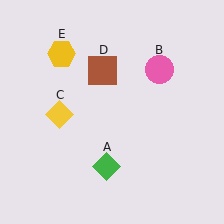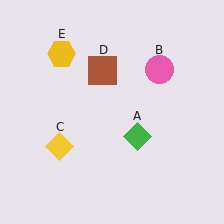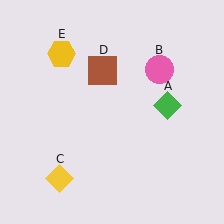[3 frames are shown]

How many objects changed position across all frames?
2 objects changed position: green diamond (object A), yellow diamond (object C).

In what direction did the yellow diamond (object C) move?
The yellow diamond (object C) moved down.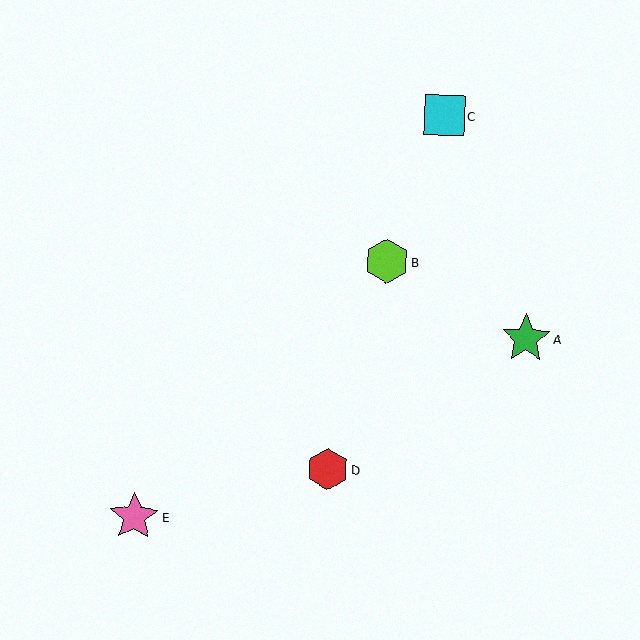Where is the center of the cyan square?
The center of the cyan square is at (444, 115).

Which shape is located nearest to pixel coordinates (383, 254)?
The lime hexagon (labeled B) at (387, 261) is nearest to that location.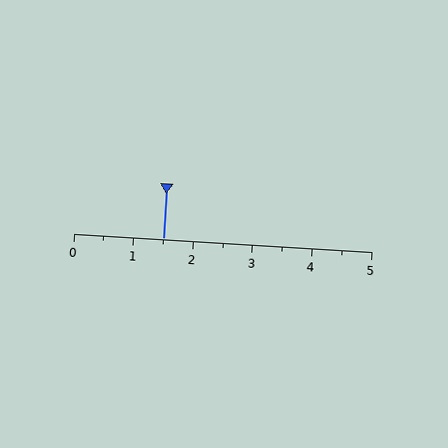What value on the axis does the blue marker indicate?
The marker indicates approximately 1.5.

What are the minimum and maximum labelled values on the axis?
The axis runs from 0 to 5.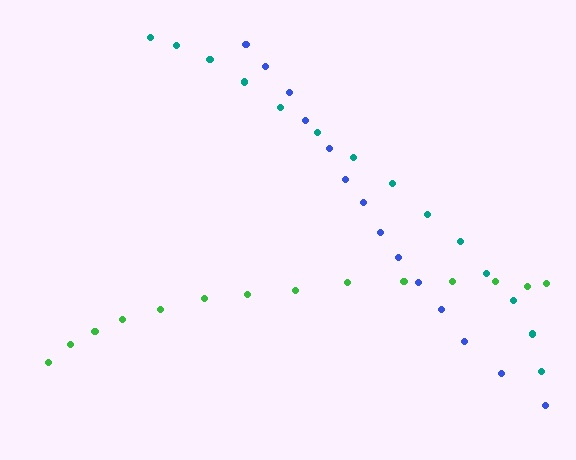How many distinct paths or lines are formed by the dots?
There are 3 distinct paths.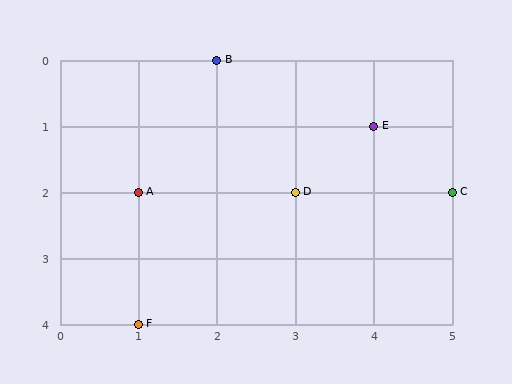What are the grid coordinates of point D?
Point D is at grid coordinates (3, 2).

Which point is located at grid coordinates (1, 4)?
Point F is at (1, 4).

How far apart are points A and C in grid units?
Points A and C are 4 columns apart.